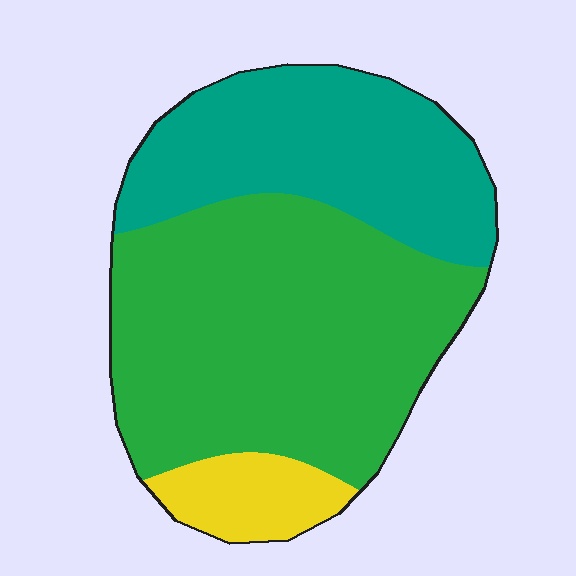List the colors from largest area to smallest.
From largest to smallest: green, teal, yellow.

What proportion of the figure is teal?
Teal covers 34% of the figure.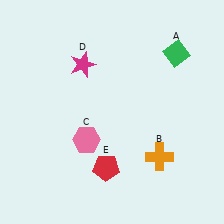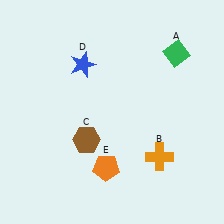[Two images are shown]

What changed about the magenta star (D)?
In Image 1, D is magenta. In Image 2, it changed to blue.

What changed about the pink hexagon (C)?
In Image 1, C is pink. In Image 2, it changed to brown.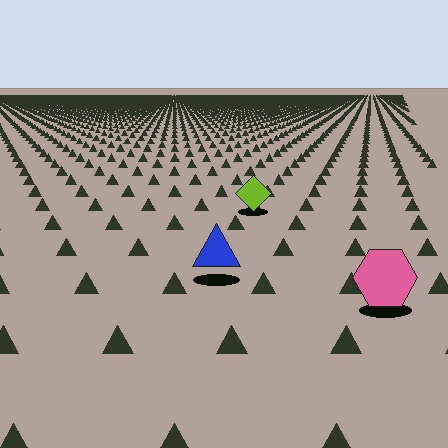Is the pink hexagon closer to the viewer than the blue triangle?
Yes. The pink hexagon is closer — you can tell from the texture gradient: the ground texture is coarser near it.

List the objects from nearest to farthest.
From nearest to farthest: the pink hexagon, the blue triangle, the lime diamond.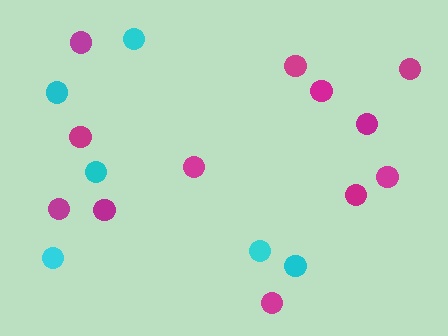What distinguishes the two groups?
There are 2 groups: one group of cyan circles (6) and one group of magenta circles (12).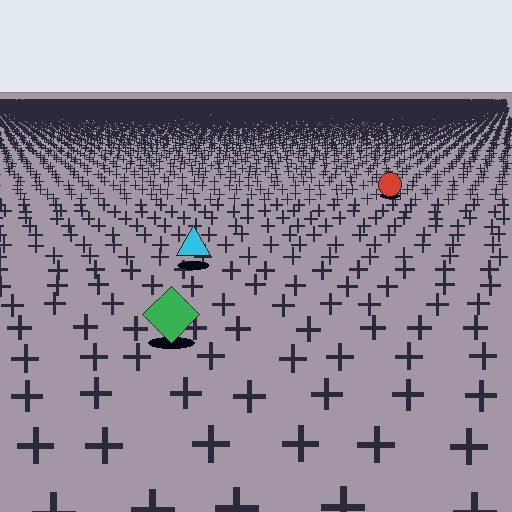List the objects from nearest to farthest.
From nearest to farthest: the green diamond, the cyan triangle, the red circle.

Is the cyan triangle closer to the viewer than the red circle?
Yes. The cyan triangle is closer — you can tell from the texture gradient: the ground texture is coarser near it.